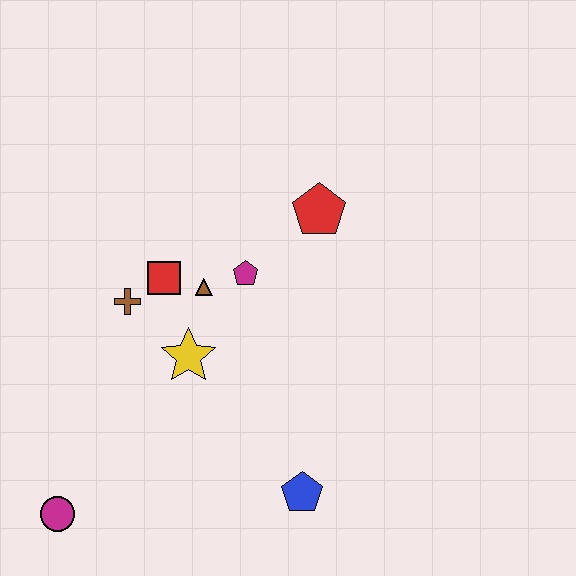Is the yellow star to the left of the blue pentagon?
Yes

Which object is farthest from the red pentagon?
The magenta circle is farthest from the red pentagon.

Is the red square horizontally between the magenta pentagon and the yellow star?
No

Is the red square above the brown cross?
Yes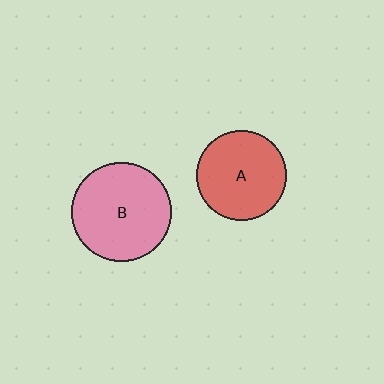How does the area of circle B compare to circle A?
Approximately 1.2 times.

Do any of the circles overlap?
No, none of the circles overlap.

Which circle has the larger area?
Circle B (pink).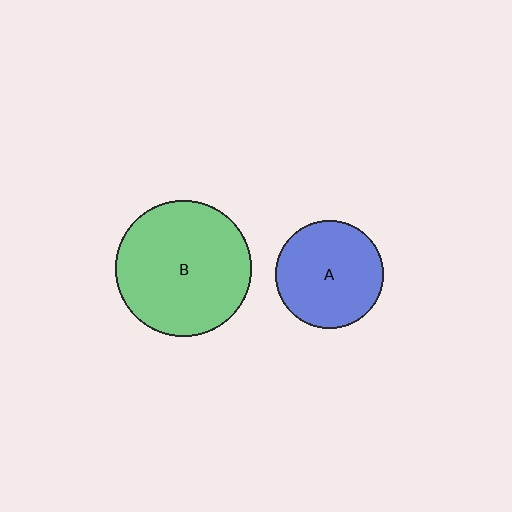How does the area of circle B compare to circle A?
Approximately 1.6 times.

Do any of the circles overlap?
No, none of the circles overlap.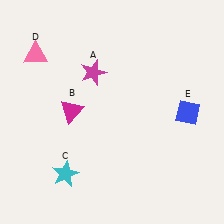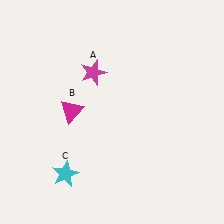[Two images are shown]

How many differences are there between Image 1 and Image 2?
There are 2 differences between the two images.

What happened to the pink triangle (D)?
The pink triangle (D) was removed in Image 2. It was in the top-left area of Image 1.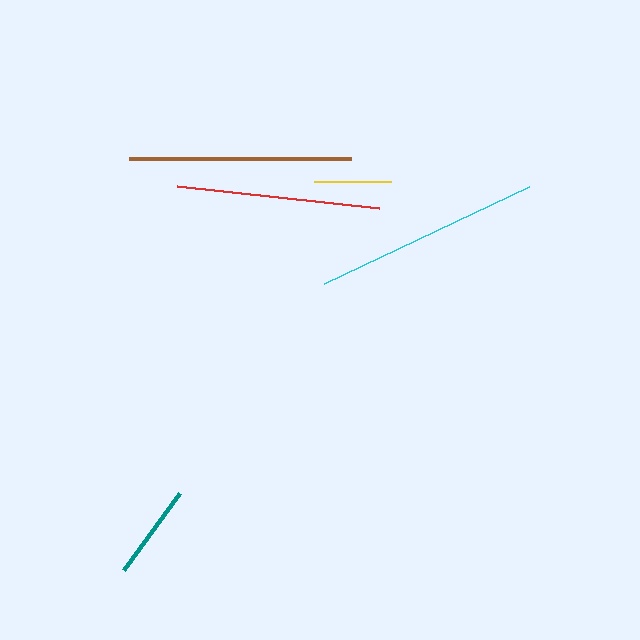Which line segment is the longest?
The cyan line is the longest at approximately 227 pixels.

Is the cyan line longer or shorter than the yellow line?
The cyan line is longer than the yellow line.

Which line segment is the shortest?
The yellow line is the shortest at approximately 77 pixels.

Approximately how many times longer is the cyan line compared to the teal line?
The cyan line is approximately 2.4 times the length of the teal line.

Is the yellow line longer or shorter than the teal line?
The teal line is longer than the yellow line.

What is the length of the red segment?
The red segment is approximately 203 pixels long.